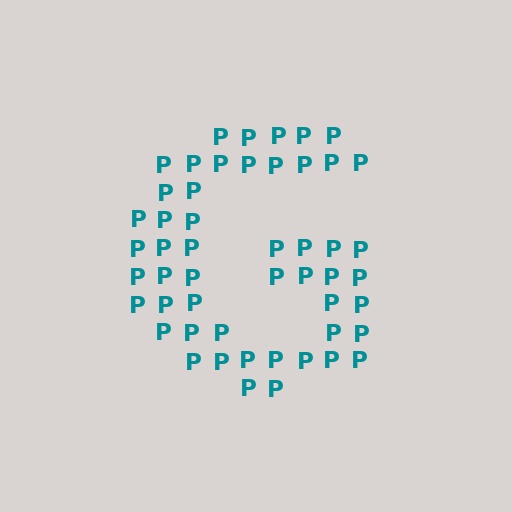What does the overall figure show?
The overall figure shows the letter G.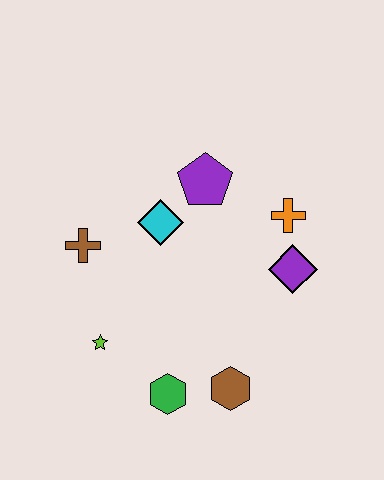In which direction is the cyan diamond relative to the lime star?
The cyan diamond is above the lime star.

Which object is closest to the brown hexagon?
The green hexagon is closest to the brown hexagon.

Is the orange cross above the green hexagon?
Yes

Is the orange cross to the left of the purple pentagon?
No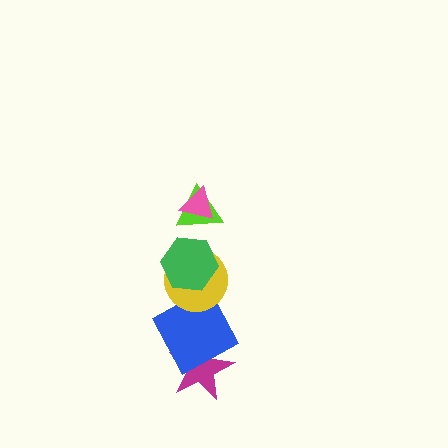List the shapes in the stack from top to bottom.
From top to bottom: the pink triangle, the lime triangle, the green hexagon, the yellow circle, the blue square, the magenta star.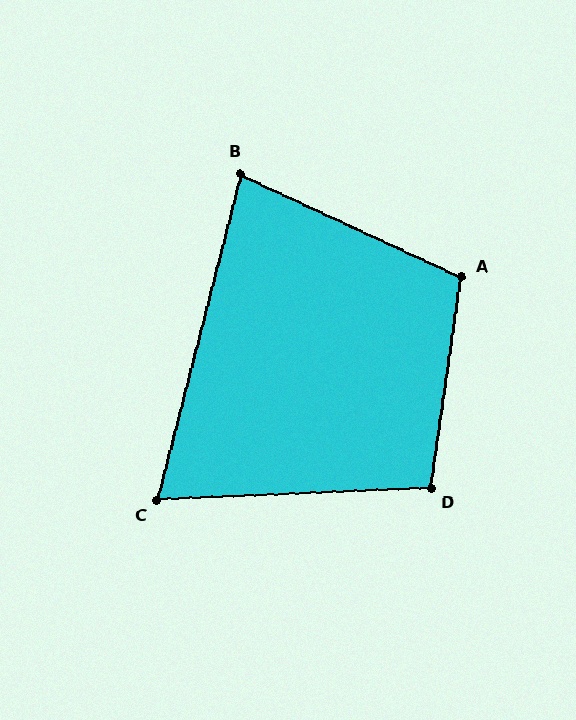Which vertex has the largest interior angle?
A, at approximately 107 degrees.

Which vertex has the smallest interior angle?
C, at approximately 73 degrees.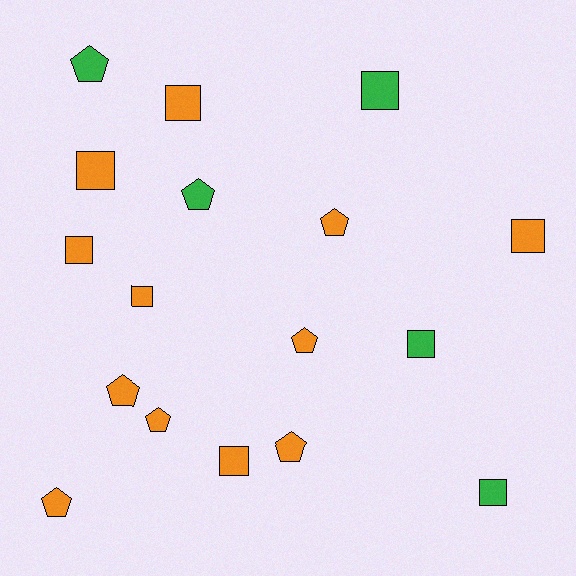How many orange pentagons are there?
There are 6 orange pentagons.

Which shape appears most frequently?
Square, with 9 objects.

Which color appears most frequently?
Orange, with 12 objects.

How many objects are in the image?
There are 17 objects.